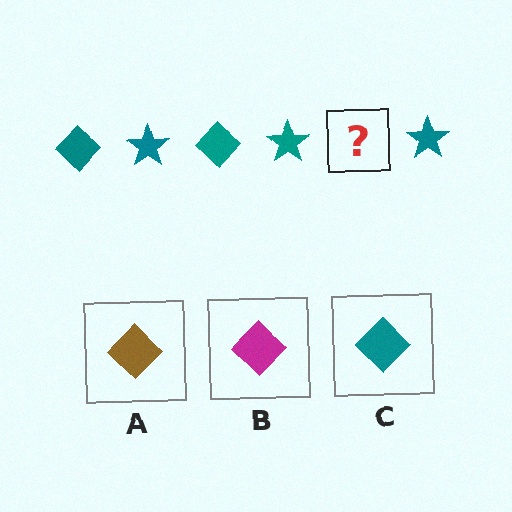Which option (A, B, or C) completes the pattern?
C.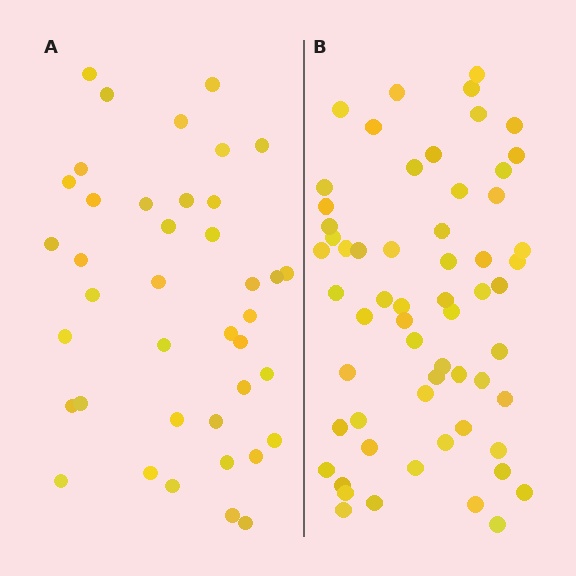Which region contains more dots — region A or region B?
Region B (the right region) has more dots.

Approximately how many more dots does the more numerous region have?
Region B has approximately 20 more dots than region A.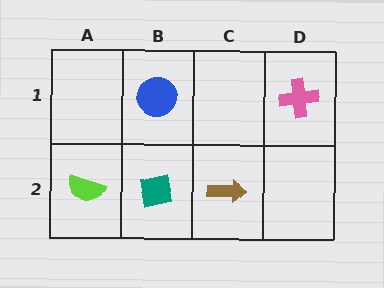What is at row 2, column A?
A lime semicircle.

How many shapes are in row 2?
3 shapes.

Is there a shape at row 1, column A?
No, that cell is empty.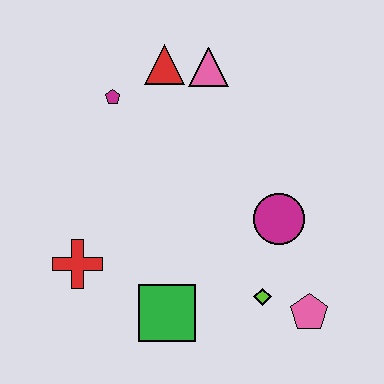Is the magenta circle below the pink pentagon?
No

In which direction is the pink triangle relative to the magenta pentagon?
The pink triangle is to the right of the magenta pentagon.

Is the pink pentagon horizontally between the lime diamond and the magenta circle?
No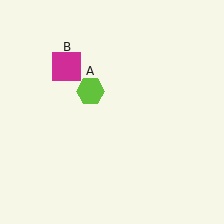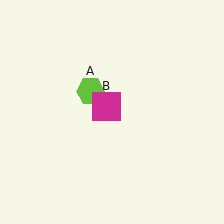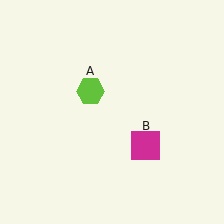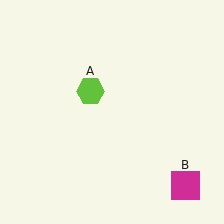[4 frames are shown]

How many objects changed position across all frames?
1 object changed position: magenta square (object B).